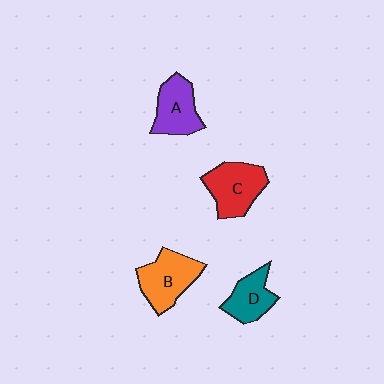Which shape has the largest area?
Shape B (orange).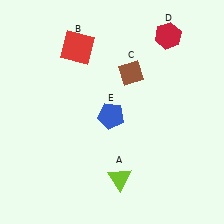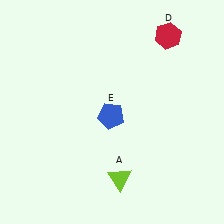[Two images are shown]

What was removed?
The red square (B), the brown diamond (C) were removed in Image 2.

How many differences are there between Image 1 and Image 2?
There are 2 differences between the two images.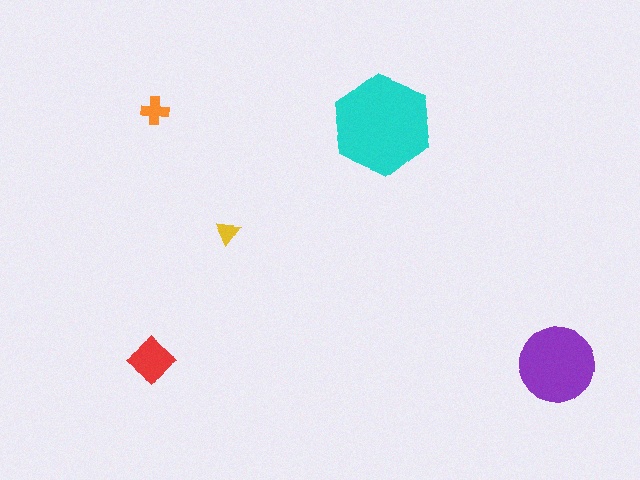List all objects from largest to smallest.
The cyan hexagon, the purple circle, the red diamond, the orange cross, the yellow triangle.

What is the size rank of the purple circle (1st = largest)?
2nd.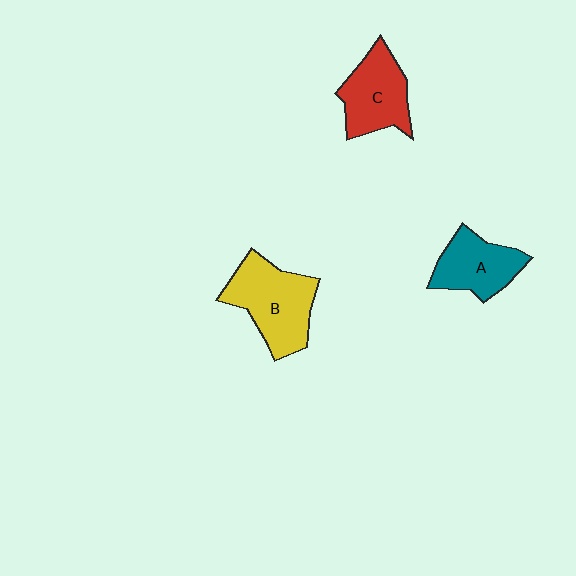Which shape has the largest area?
Shape B (yellow).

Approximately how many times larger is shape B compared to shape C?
Approximately 1.3 times.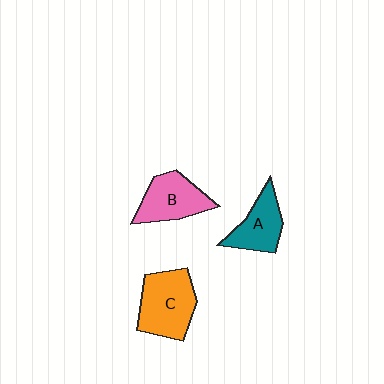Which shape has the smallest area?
Shape A (teal).